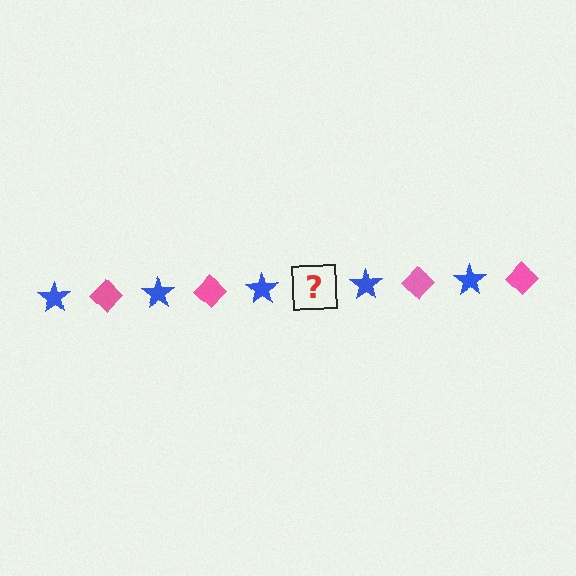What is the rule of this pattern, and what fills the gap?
The rule is that the pattern alternates between blue star and pink diamond. The gap should be filled with a pink diamond.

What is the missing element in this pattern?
The missing element is a pink diamond.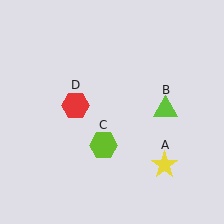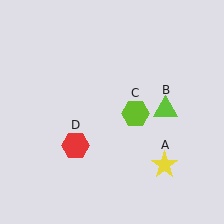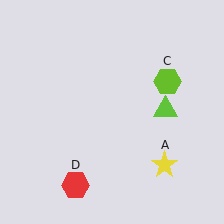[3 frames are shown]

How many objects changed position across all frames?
2 objects changed position: lime hexagon (object C), red hexagon (object D).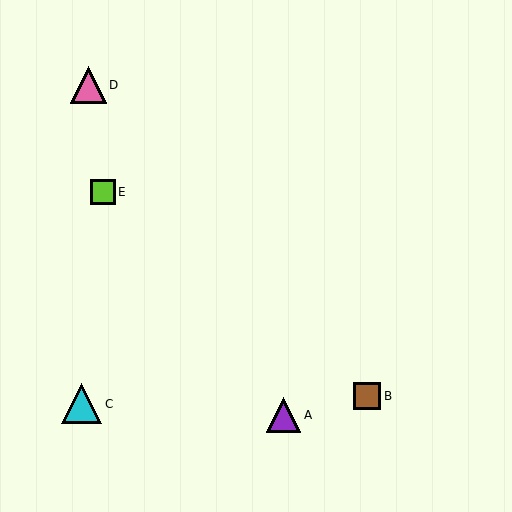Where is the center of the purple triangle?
The center of the purple triangle is at (283, 415).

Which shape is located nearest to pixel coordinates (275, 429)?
The purple triangle (labeled A) at (283, 415) is nearest to that location.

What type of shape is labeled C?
Shape C is a cyan triangle.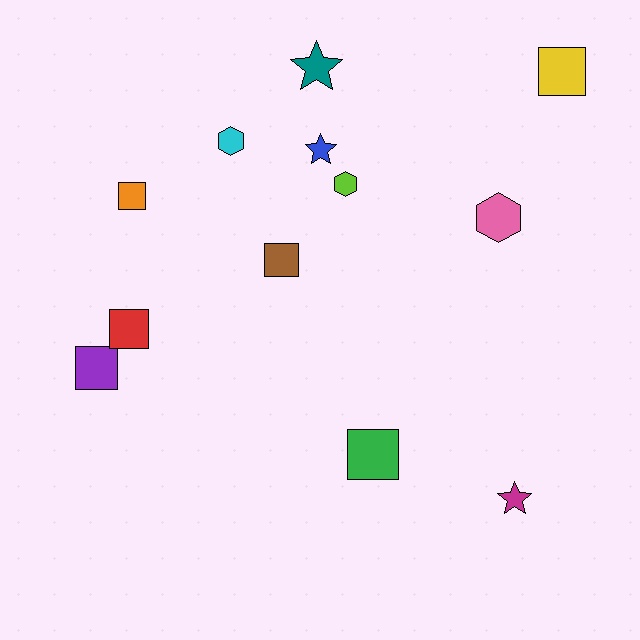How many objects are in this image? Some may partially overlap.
There are 12 objects.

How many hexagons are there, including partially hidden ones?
There are 3 hexagons.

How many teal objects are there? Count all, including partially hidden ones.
There is 1 teal object.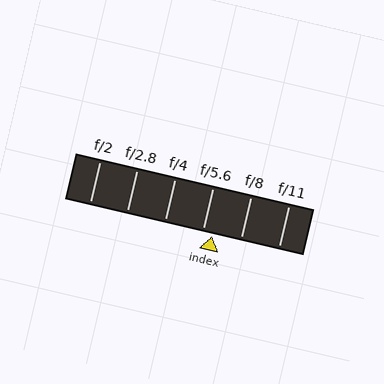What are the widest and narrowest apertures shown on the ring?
The widest aperture shown is f/2 and the narrowest is f/11.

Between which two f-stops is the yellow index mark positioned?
The index mark is between f/5.6 and f/8.